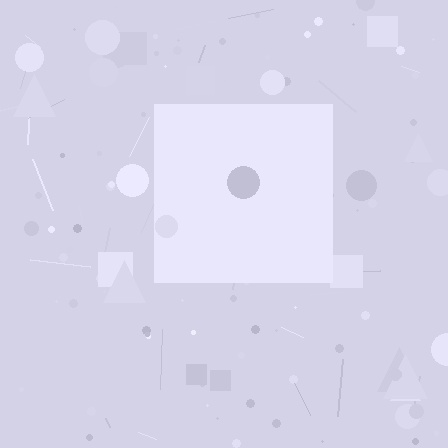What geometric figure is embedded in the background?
A square is embedded in the background.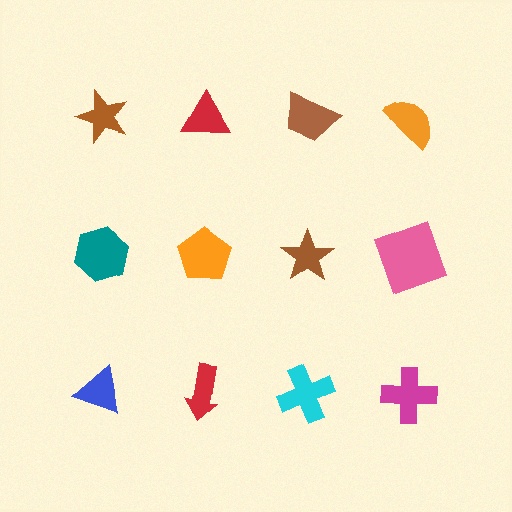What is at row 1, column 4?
An orange semicircle.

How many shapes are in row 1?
4 shapes.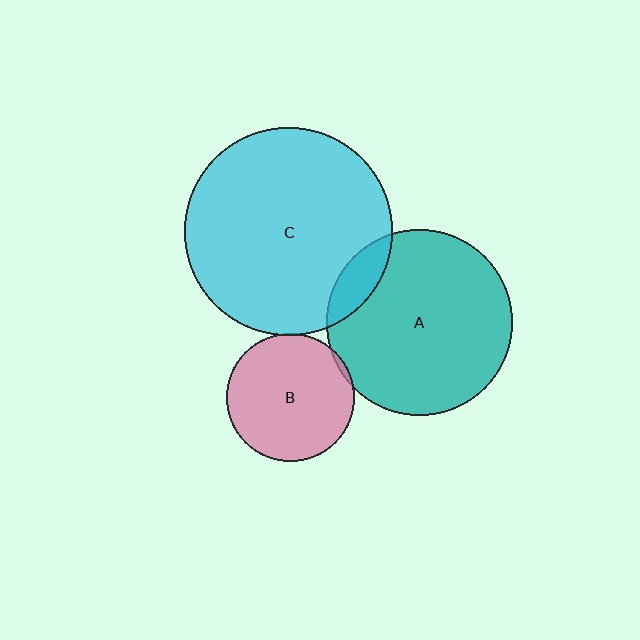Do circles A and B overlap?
Yes.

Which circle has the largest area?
Circle C (cyan).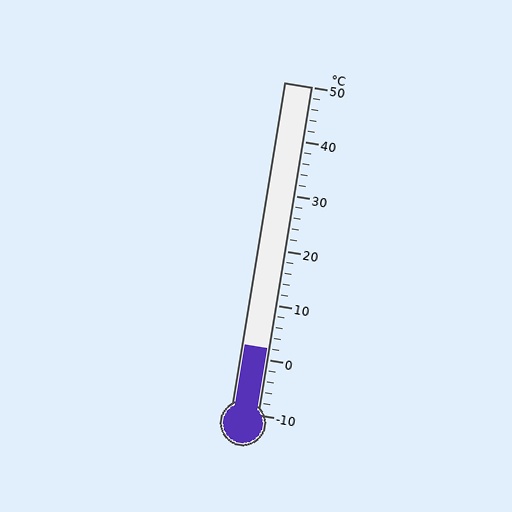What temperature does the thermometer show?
The thermometer shows approximately 2°C.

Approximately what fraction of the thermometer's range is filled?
The thermometer is filled to approximately 20% of its range.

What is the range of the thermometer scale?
The thermometer scale ranges from -10°C to 50°C.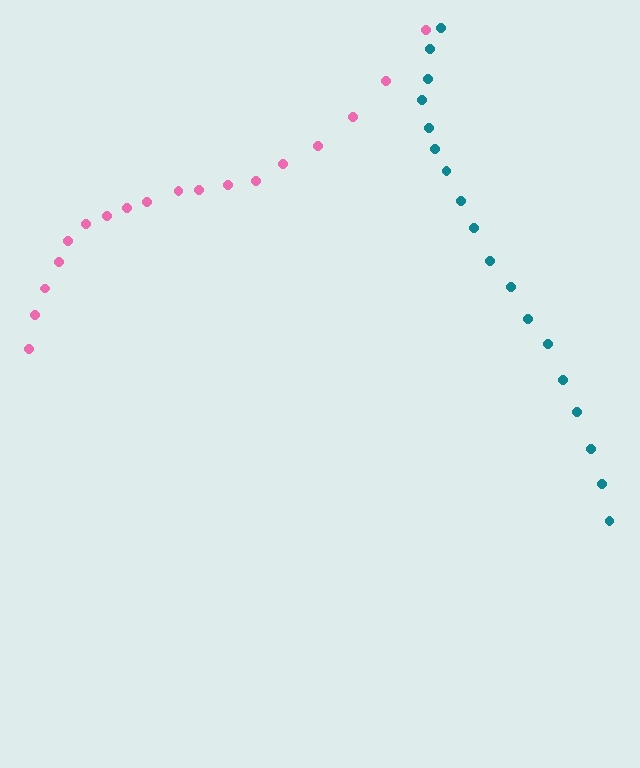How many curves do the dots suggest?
There are 2 distinct paths.